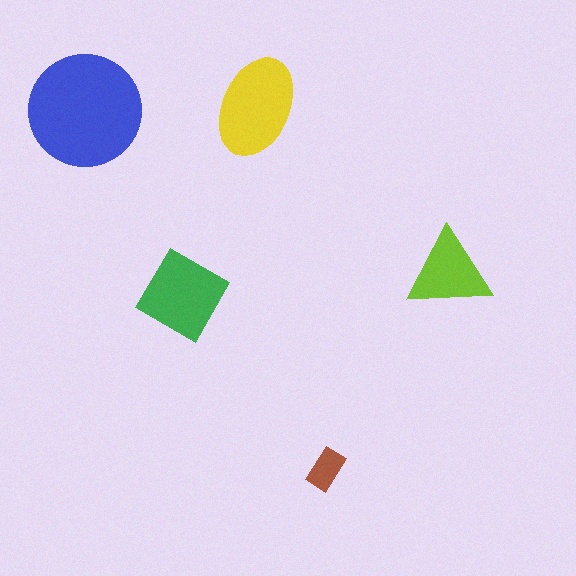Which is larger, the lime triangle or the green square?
The green square.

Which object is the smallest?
The brown rectangle.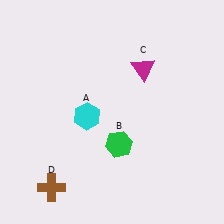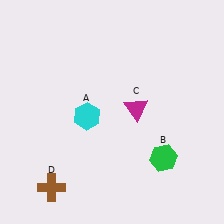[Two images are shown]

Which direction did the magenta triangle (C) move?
The magenta triangle (C) moved down.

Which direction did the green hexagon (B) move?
The green hexagon (B) moved right.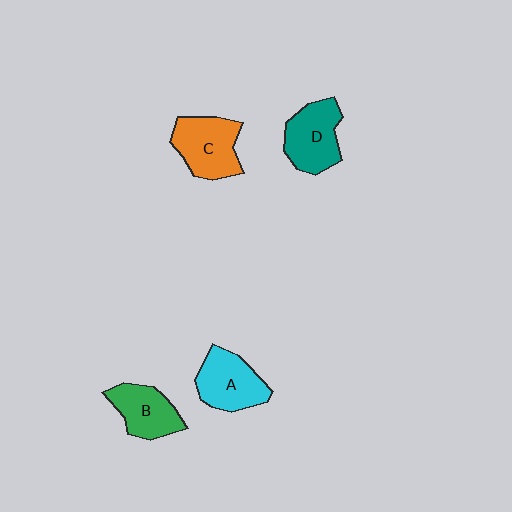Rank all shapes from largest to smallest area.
From largest to smallest: C (orange), D (teal), A (cyan), B (green).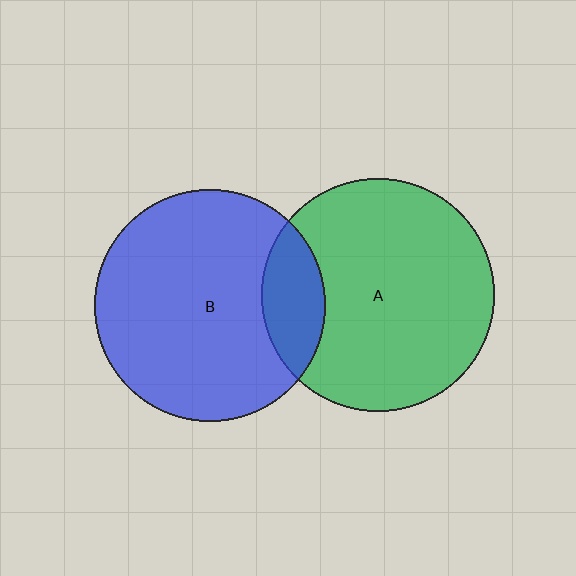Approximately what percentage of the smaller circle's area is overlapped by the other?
Approximately 15%.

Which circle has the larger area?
Circle A (green).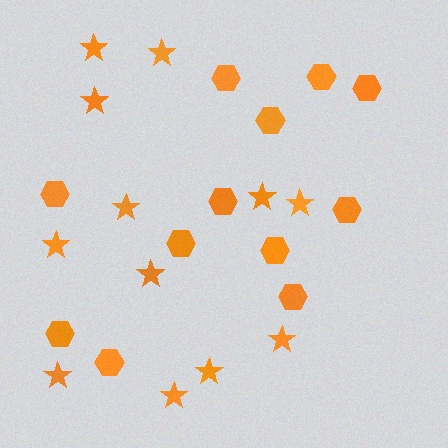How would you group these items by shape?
There are 2 groups: one group of hexagons (12) and one group of stars (12).